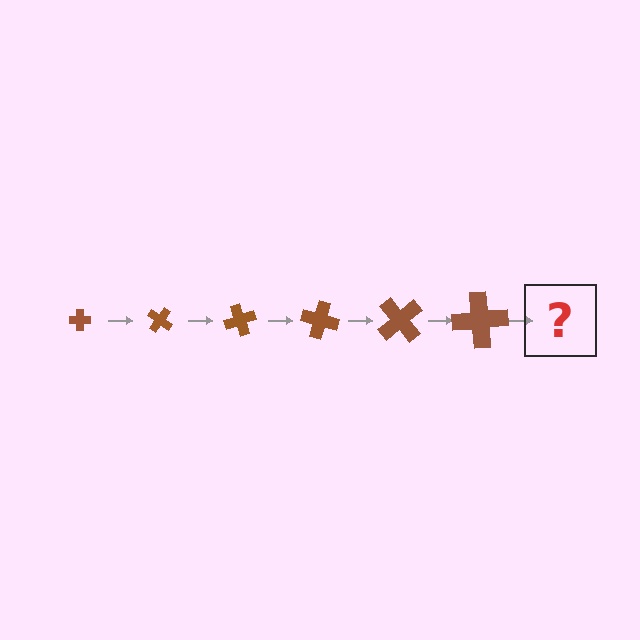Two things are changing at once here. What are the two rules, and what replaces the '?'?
The two rules are that the cross grows larger each step and it rotates 35 degrees each step. The '?' should be a cross, larger than the previous one and rotated 210 degrees from the start.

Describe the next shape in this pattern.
It should be a cross, larger than the previous one and rotated 210 degrees from the start.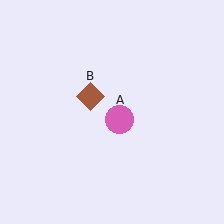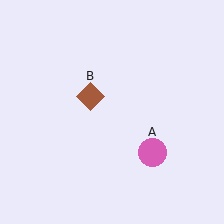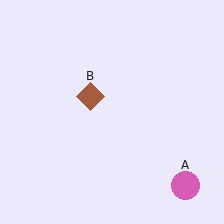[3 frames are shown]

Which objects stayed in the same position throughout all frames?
Brown diamond (object B) remained stationary.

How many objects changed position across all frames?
1 object changed position: pink circle (object A).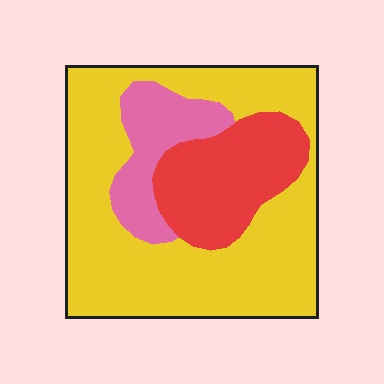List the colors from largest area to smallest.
From largest to smallest: yellow, red, pink.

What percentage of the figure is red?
Red takes up about one fifth (1/5) of the figure.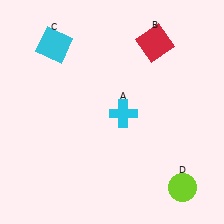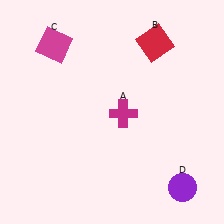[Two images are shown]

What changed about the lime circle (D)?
In Image 1, D is lime. In Image 2, it changed to purple.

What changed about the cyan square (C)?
In Image 1, C is cyan. In Image 2, it changed to magenta.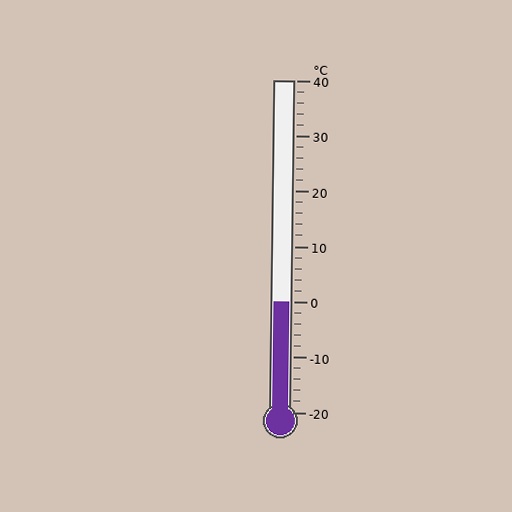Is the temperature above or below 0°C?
The temperature is at 0°C.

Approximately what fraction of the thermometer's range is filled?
The thermometer is filled to approximately 35% of its range.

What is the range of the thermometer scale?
The thermometer scale ranges from -20°C to 40°C.